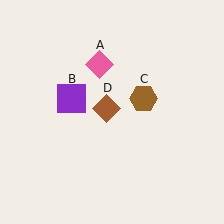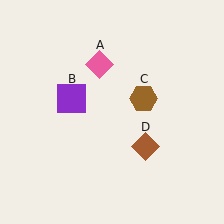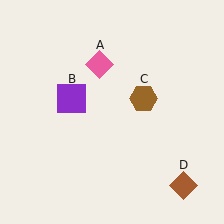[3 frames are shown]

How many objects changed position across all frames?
1 object changed position: brown diamond (object D).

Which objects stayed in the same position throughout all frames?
Pink diamond (object A) and purple square (object B) and brown hexagon (object C) remained stationary.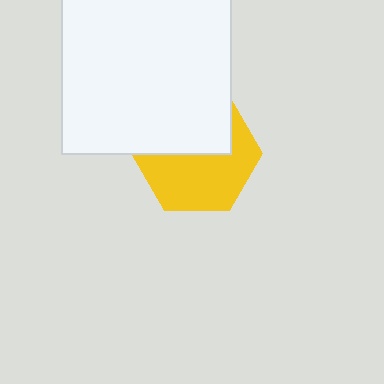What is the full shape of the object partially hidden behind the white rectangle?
The partially hidden object is a yellow hexagon.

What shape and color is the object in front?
The object in front is a white rectangle.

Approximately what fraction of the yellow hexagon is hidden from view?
Roughly 44% of the yellow hexagon is hidden behind the white rectangle.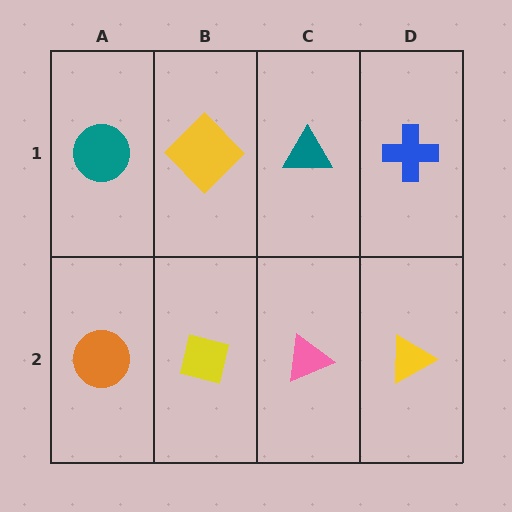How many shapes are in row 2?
4 shapes.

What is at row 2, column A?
An orange circle.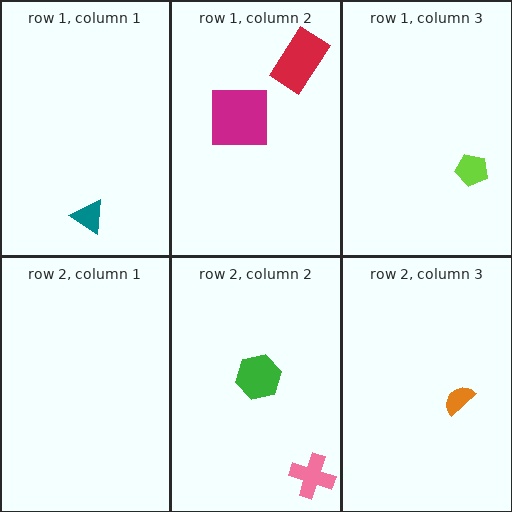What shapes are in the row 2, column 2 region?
The pink cross, the green hexagon.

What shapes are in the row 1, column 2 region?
The red rectangle, the magenta square.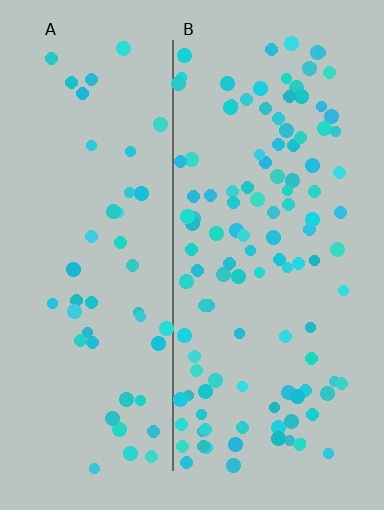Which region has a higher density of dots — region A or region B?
B (the right).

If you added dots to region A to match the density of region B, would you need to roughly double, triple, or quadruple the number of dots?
Approximately double.